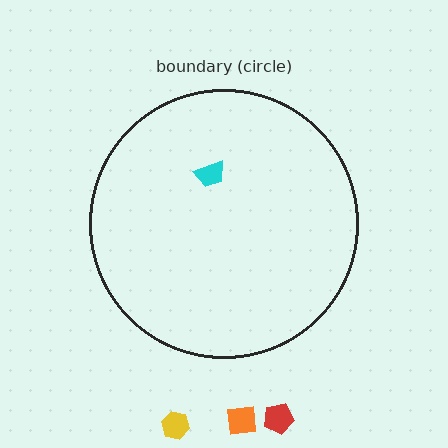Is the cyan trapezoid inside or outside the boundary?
Inside.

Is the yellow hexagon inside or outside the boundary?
Outside.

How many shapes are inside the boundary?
1 inside, 3 outside.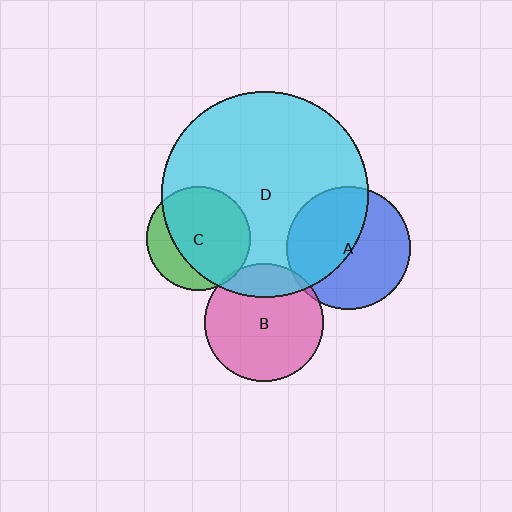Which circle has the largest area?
Circle D (cyan).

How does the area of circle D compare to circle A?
Approximately 2.8 times.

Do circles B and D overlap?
Yes.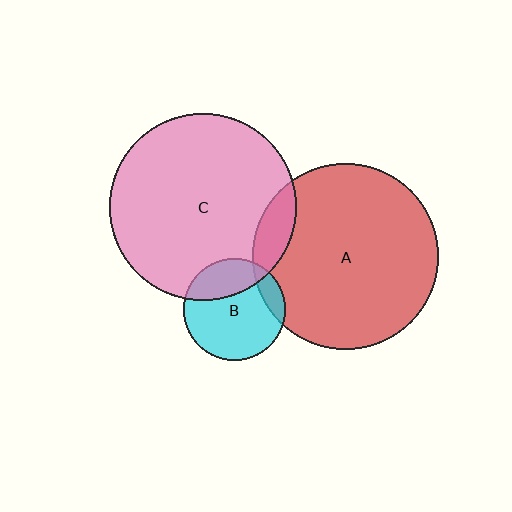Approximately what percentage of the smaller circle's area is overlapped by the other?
Approximately 10%.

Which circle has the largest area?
Circle C (pink).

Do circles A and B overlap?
Yes.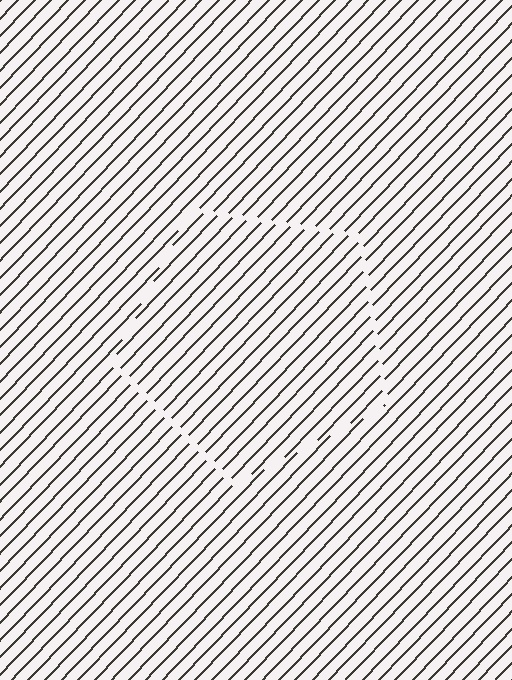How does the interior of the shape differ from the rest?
The interior of the shape contains the same grating, shifted by half a period — the contour is defined by the phase discontinuity where line-ends from the inner and outer gratings abut.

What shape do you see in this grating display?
An illusory pentagon. The interior of the shape contains the same grating, shifted by half a period — the contour is defined by the phase discontinuity where line-ends from the inner and outer gratings abut.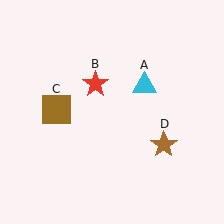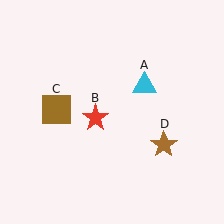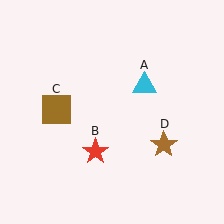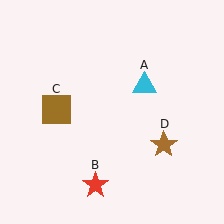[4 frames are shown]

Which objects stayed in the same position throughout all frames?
Cyan triangle (object A) and brown square (object C) and brown star (object D) remained stationary.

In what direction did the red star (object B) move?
The red star (object B) moved down.